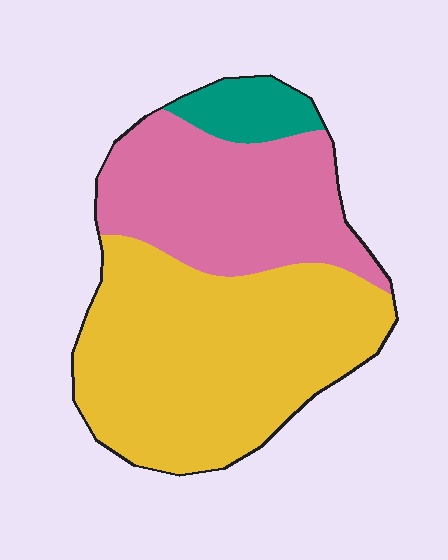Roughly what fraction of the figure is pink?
Pink takes up between a third and a half of the figure.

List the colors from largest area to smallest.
From largest to smallest: yellow, pink, teal.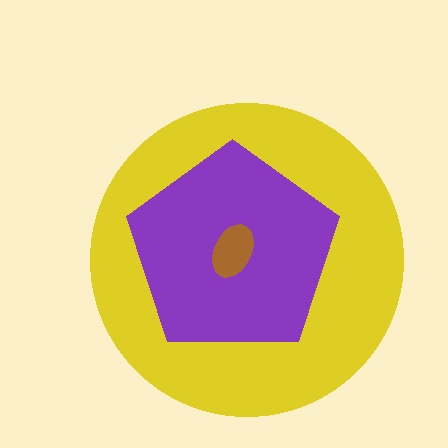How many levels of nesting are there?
3.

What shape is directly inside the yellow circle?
The purple pentagon.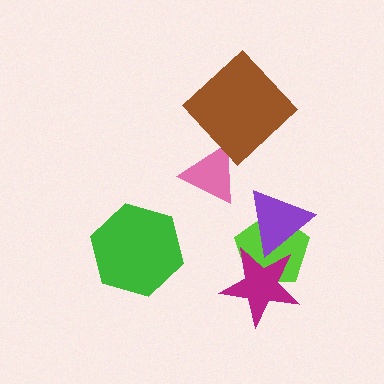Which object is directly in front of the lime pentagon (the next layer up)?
The purple triangle is directly in front of the lime pentagon.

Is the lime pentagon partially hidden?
Yes, it is partially covered by another shape.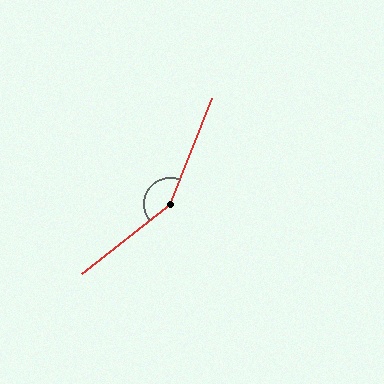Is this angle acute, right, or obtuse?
It is obtuse.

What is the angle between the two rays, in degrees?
Approximately 150 degrees.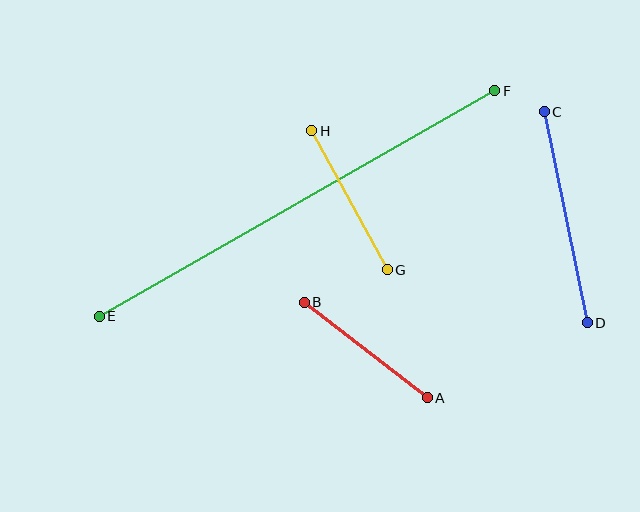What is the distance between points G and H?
The distance is approximately 158 pixels.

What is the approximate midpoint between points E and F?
The midpoint is at approximately (297, 204) pixels.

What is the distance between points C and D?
The distance is approximately 216 pixels.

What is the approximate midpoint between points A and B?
The midpoint is at approximately (366, 350) pixels.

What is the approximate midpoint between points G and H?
The midpoint is at approximately (349, 200) pixels.